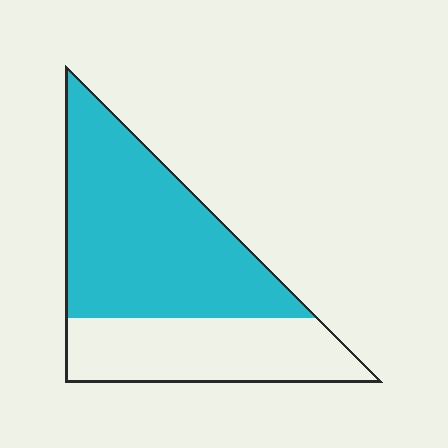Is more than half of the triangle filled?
Yes.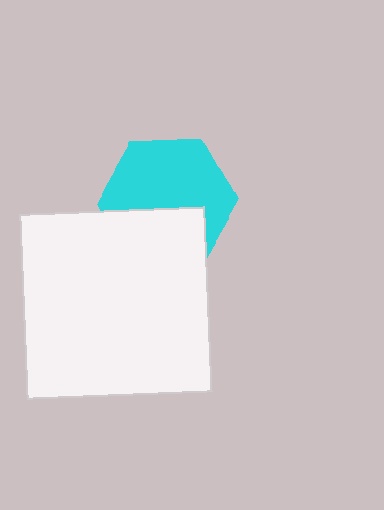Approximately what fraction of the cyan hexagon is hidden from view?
Roughly 37% of the cyan hexagon is hidden behind the white square.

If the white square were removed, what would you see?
You would see the complete cyan hexagon.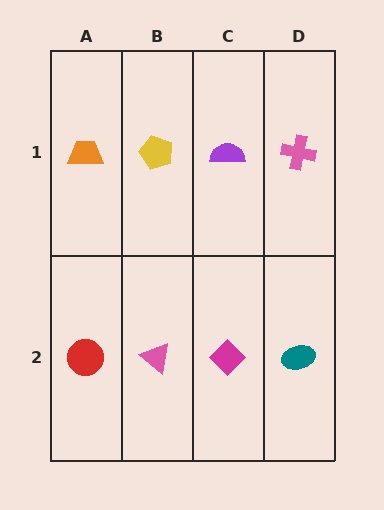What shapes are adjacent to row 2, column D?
A pink cross (row 1, column D), a magenta diamond (row 2, column C).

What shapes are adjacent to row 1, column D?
A teal ellipse (row 2, column D), a purple semicircle (row 1, column C).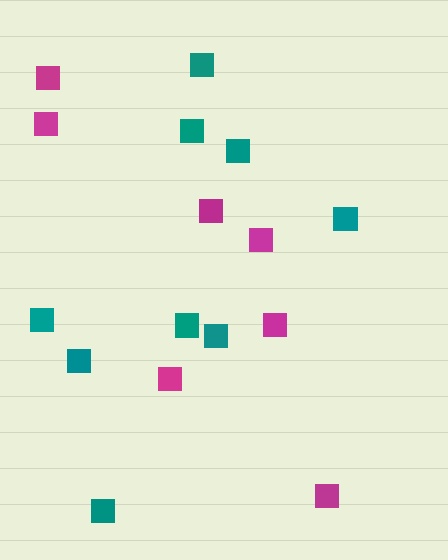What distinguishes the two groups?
There are 2 groups: one group of teal squares (9) and one group of magenta squares (7).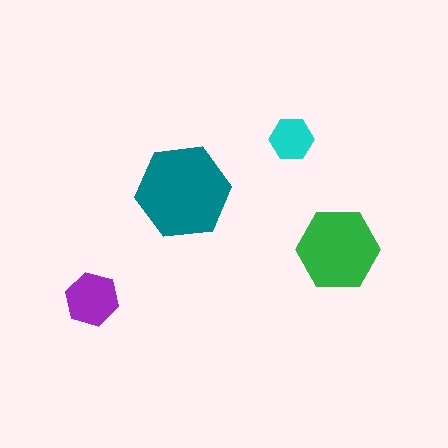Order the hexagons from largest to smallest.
the teal one, the green one, the purple one, the cyan one.